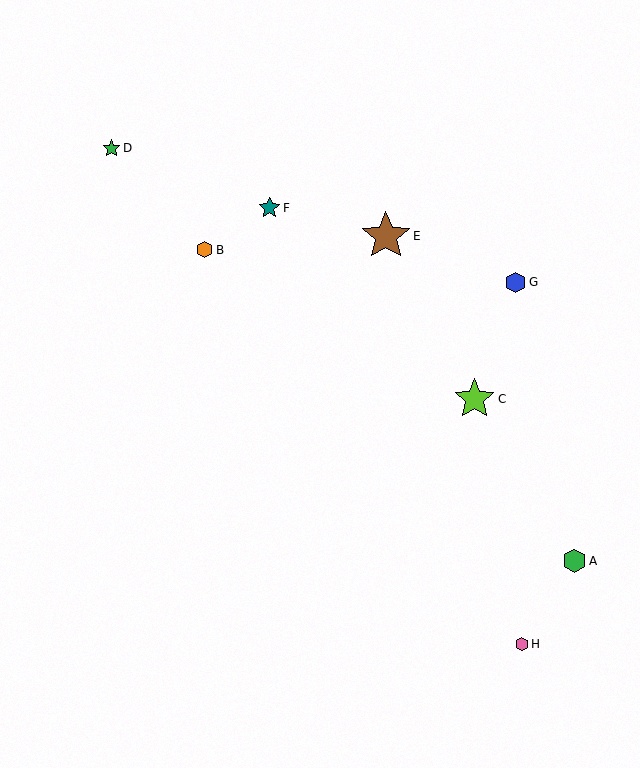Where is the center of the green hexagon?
The center of the green hexagon is at (574, 561).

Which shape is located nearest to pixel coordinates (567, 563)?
The green hexagon (labeled A) at (574, 561) is nearest to that location.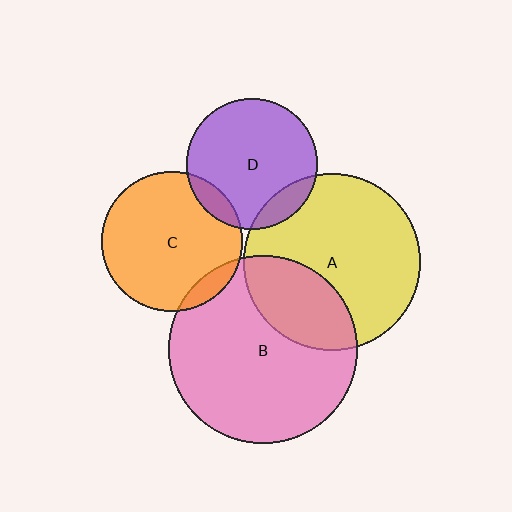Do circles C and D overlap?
Yes.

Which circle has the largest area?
Circle B (pink).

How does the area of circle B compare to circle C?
Approximately 1.8 times.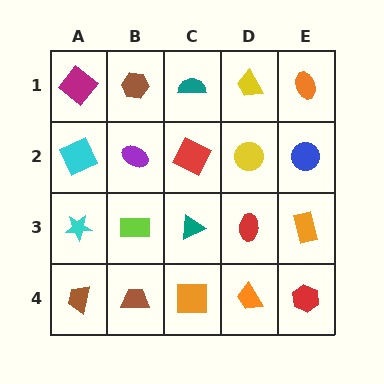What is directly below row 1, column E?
A blue circle.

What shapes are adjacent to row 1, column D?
A yellow circle (row 2, column D), a teal semicircle (row 1, column C), an orange ellipse (row 1, column E).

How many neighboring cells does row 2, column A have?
3.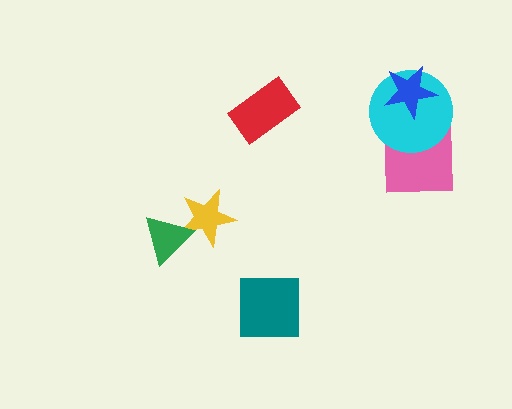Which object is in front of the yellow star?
The green triangle is in front of the yellow star.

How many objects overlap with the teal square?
0 objects overlap with the teal square.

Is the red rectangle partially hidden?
No, no other shape covers it.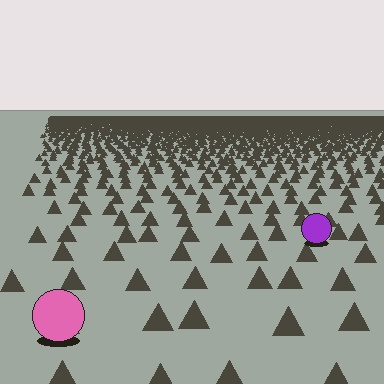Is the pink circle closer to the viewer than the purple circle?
Yes. The pink circle is closer — you can tell from the texture gradient: the ground texture is coarser near it.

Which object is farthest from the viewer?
The purple circle is farthest from the viewer. It appears smaller and the ground texture around it is denser.